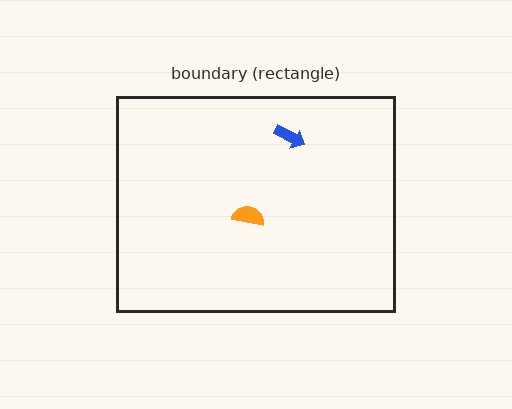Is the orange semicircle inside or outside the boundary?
Inside.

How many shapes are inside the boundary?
2 inside, 0 outside.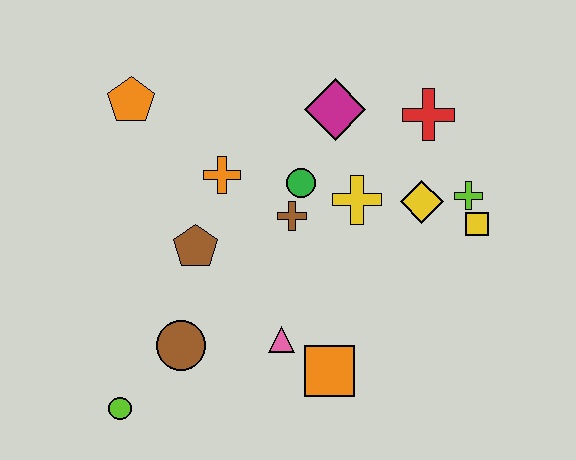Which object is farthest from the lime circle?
The red cross is farthest from the lime circle.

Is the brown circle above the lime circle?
Yes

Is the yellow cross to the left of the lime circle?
No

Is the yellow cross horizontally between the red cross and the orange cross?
Yes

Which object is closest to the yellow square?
The lime cross is closest to the yellow square.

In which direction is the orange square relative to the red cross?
The orange square is below the red cross.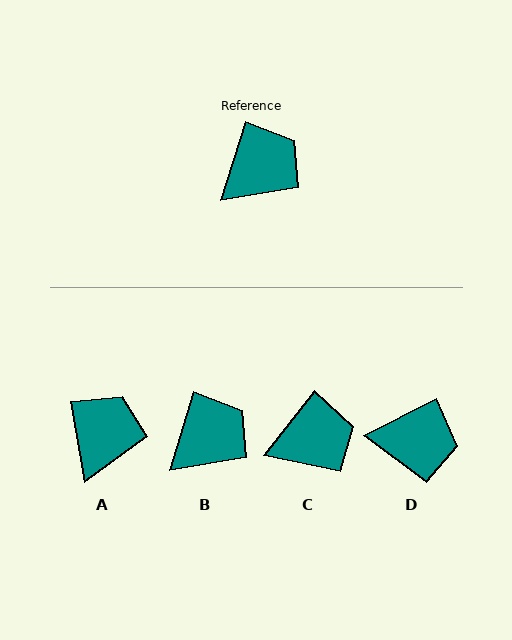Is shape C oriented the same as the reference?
No, it is off by about 21 degrees.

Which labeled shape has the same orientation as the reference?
B.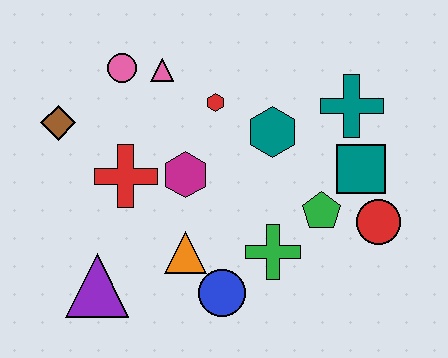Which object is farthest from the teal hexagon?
The purple triangle is farthest from the teal hexagon.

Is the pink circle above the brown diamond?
Yes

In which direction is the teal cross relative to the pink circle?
The teal cross is to the right of the pink circle.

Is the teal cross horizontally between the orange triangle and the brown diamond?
No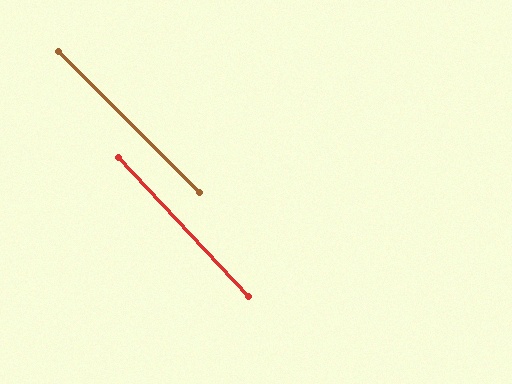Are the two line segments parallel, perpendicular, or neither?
Parallel — their directions differ by only 1.9°.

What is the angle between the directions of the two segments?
Approximately 2 degrees.